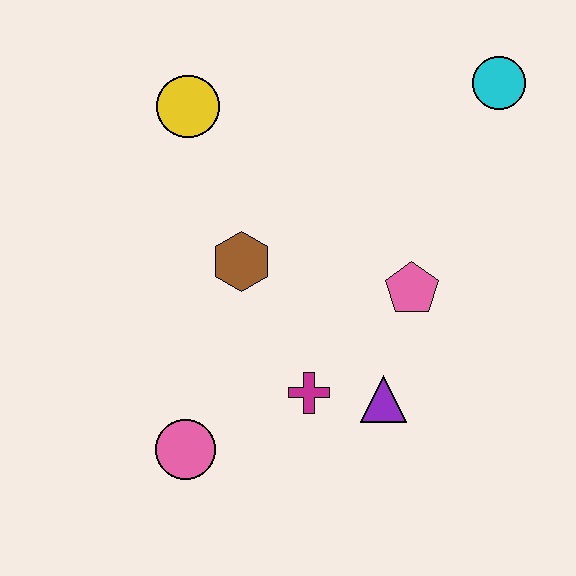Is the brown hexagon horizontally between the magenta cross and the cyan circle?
No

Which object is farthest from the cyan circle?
The pink circle is farthest from the cyan circle.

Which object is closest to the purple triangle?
The magenta cross is closest to the purple triangle.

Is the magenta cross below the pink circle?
No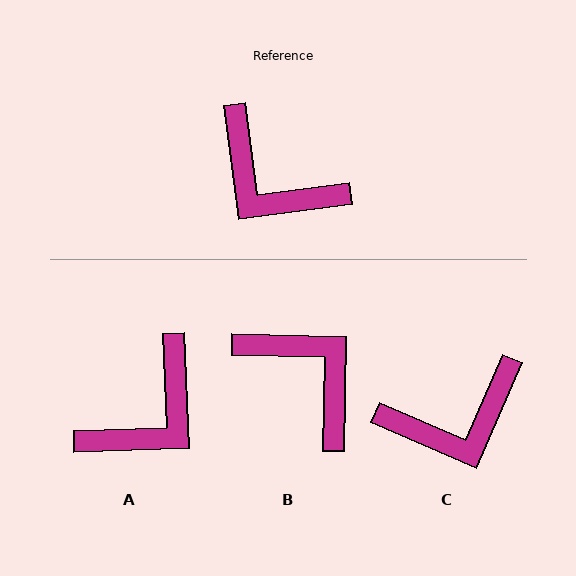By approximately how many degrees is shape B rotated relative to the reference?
Approximately 171 degrees counter-clockwise.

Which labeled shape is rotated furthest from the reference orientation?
B, about 171 degrees away.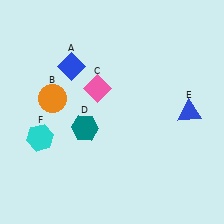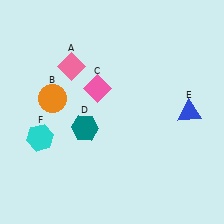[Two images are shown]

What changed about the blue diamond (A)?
In Image 1, A is blue. In Image 2, it changed to pink.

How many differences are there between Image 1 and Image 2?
There is 1 difference between the two images.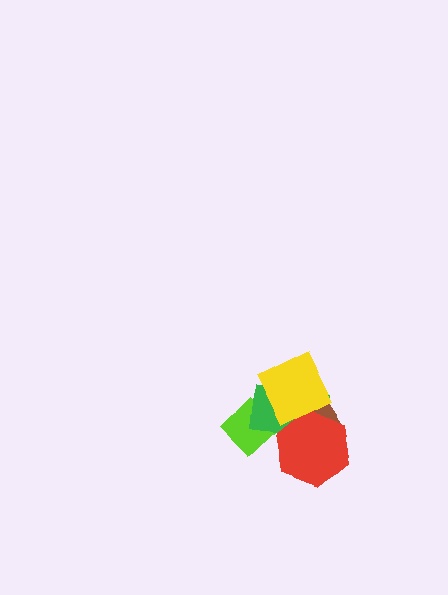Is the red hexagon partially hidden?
Yes, it is partially covered by another shape.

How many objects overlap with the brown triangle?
3 objects overlap with the brown triangle.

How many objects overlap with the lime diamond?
2 objects overlap with the lime diamond.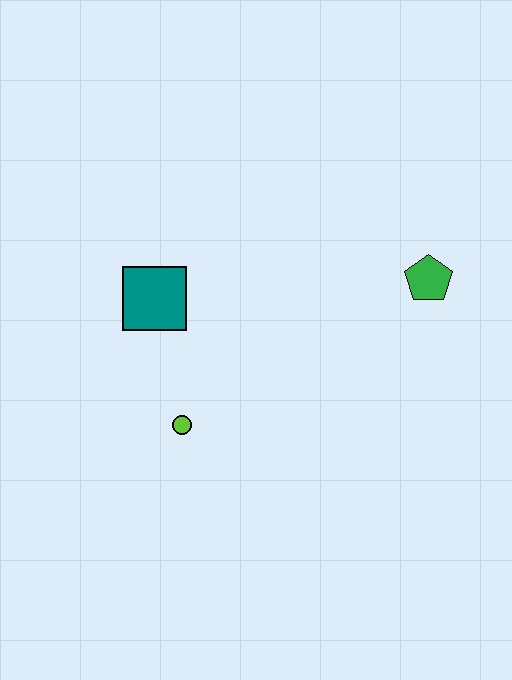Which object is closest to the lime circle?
The teal square is closest to the lime circle.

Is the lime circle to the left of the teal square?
No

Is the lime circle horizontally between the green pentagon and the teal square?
Yes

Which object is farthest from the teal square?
The green pentagon is farthest from the teal square.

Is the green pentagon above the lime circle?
Yes